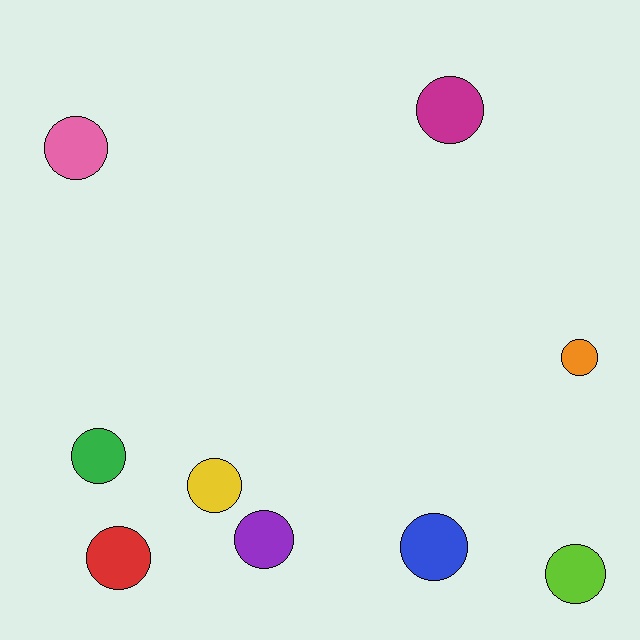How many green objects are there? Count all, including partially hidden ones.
There is 1 green object.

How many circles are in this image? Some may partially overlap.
There are 9 circles.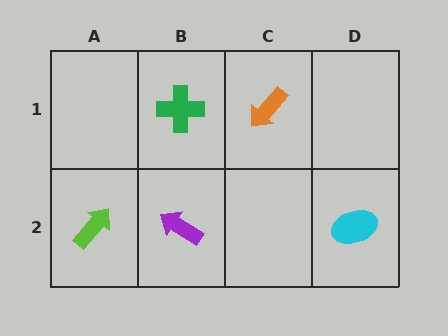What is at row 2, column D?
A cyan ellipse.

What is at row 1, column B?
A green cross.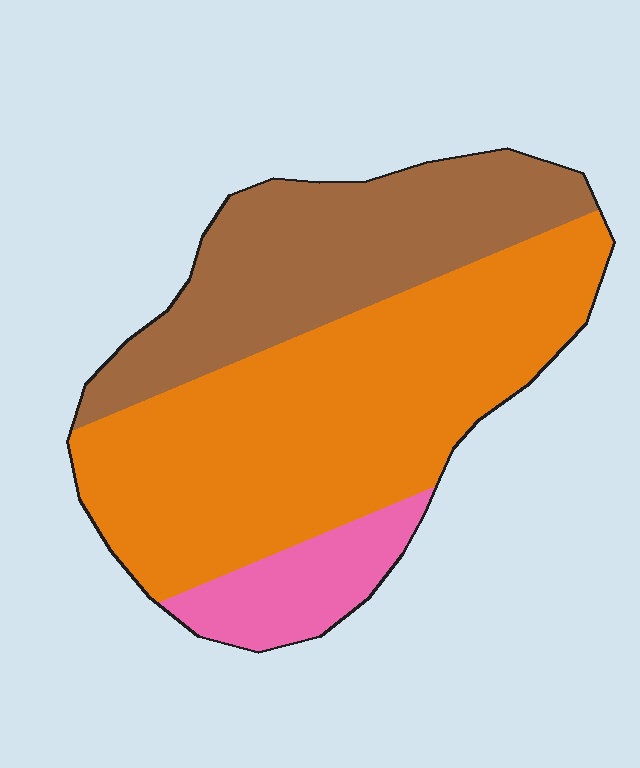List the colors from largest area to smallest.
From largest to smallest: orange, brown, pink.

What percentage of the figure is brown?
Brown takes up between a sixth and a third of the figure.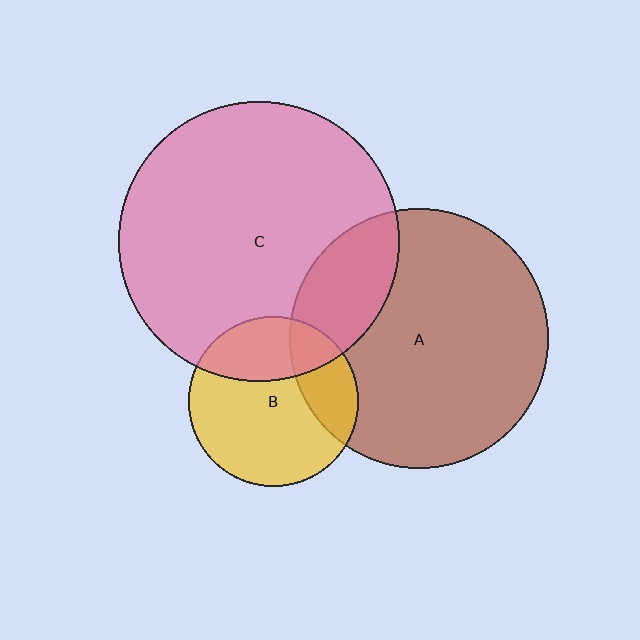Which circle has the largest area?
Circle C (pink).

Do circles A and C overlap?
Yes.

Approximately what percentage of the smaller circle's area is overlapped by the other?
Approximately 20%.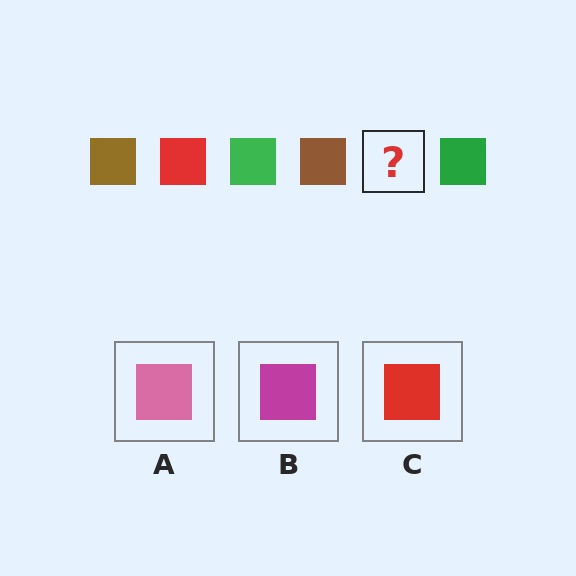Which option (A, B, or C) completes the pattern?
C.